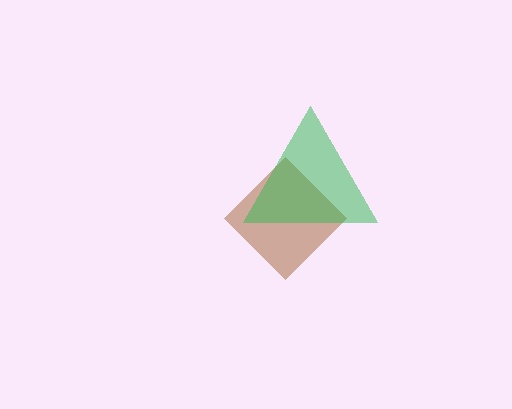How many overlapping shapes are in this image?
There are 2 overlapping shapes in the image.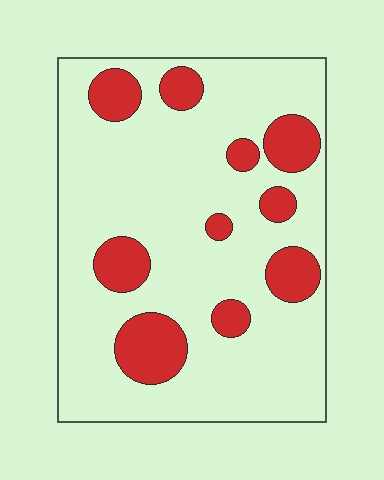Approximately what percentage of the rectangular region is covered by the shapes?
Approximately 20%.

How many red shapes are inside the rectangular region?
10.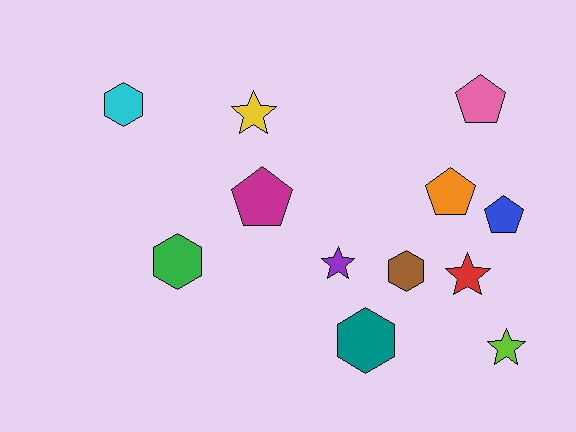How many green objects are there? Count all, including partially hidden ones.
There is 1 green object.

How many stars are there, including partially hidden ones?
There are 4 stars.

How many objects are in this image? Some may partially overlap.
There are 12 objects.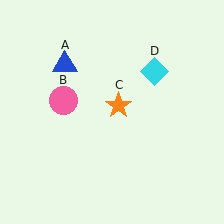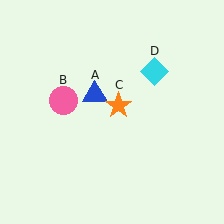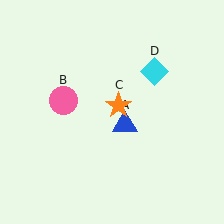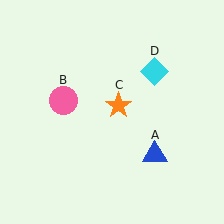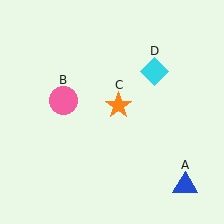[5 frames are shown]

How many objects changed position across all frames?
1 object changed position: blue triangle (object A).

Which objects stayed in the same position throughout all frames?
Pink circle (object B) and orange star (object C) and cyan diamond (object D) remained stationary.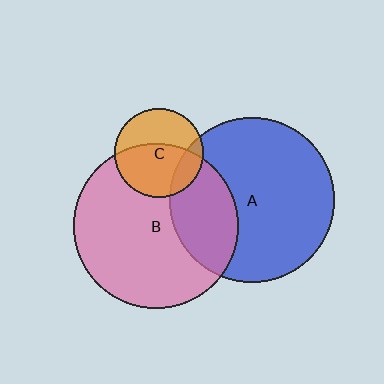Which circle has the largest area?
Circle B (pink).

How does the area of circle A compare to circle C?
Approximately 3.5 times.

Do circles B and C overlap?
Yes.